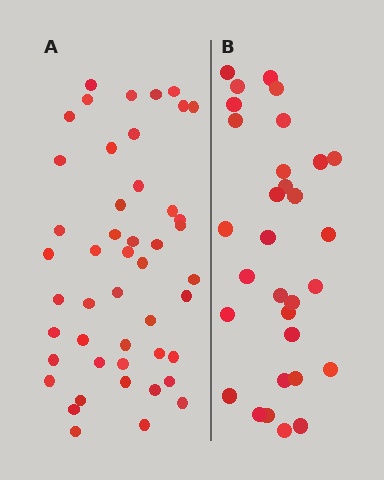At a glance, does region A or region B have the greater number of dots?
Region A (the left region) has more dots.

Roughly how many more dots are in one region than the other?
Region A has approximately 15 more dots than region B.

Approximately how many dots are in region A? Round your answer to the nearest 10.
About 50 dots. (The exact count is 47, which rounds to 50.)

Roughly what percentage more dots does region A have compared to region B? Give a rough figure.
About 50% more.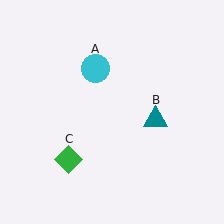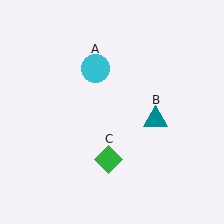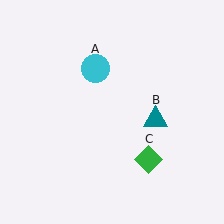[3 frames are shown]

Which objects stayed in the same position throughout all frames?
Cyan circle (object A) and teal triangle (object B) remained stationary.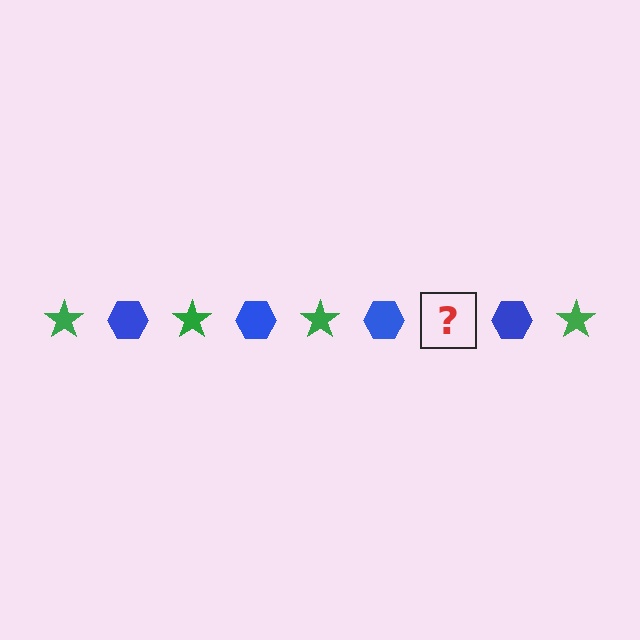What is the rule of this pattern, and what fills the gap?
The rule is that the pattern alternates between green star and blue hexagon. The gap should be filled with a green star.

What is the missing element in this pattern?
The missing element is a green star.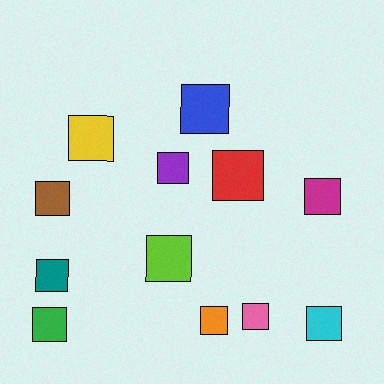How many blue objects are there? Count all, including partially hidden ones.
There is 1 blue object.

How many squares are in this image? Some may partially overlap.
There are 12 squares.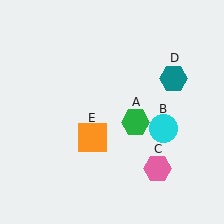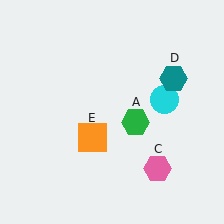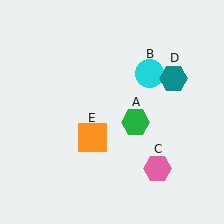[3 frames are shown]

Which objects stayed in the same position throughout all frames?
Green hexagon (object A) and pink hexagon (object C) and teal hexagon (object D) and orange square (object E) remained stationary.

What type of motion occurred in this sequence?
The cyan circle (object B) rotated counterclockwise around the center of the scene.